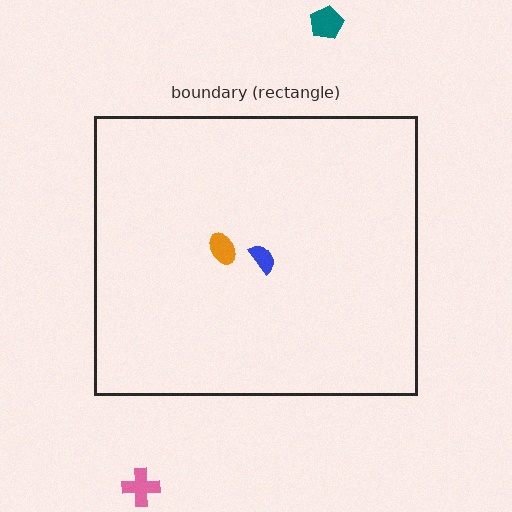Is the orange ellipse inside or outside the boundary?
Inside.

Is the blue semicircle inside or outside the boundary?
Inside.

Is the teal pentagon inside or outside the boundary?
Outside.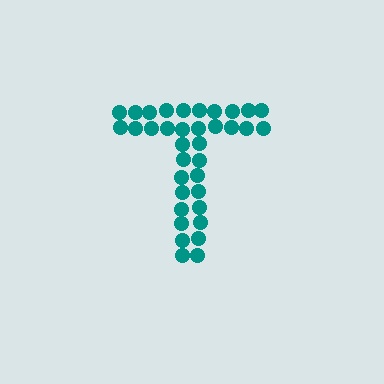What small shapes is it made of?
It is made of small circles.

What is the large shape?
The large shape is the letter T.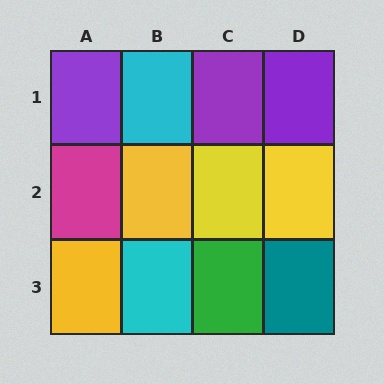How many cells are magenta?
1 cell is magenta.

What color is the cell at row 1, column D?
Purple.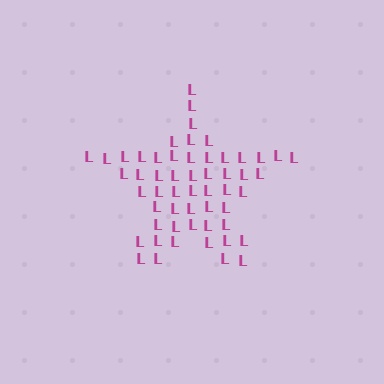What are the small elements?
The small elements are letter L's.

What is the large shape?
The large shape is a star.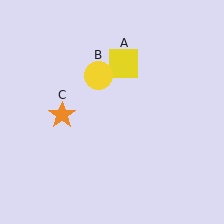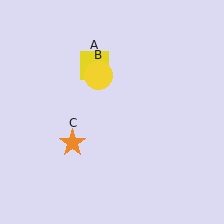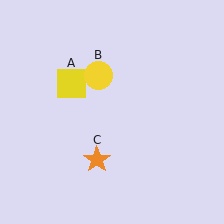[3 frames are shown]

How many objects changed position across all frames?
2 objects changed position: yellow square (object A), orange star (object C).